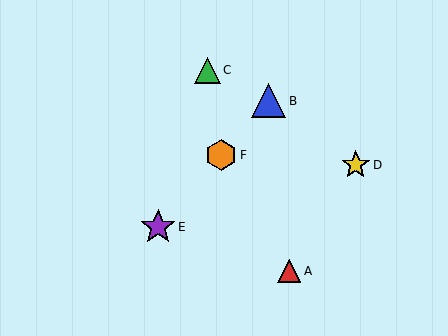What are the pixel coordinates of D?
Object D is at (356, 165).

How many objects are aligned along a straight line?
3 objects (B, E, F) are aligned along a straight line.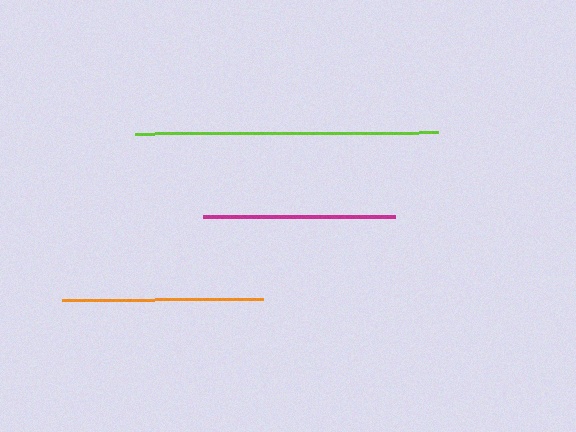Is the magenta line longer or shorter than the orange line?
The orange line is longer than the magenta line.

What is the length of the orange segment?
The orange segment is approximately 201 pixels long.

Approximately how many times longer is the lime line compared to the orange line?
The lime line is approximately 1.5 times the length of the orange line.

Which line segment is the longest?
The lime line is the longest at approximately 303 pixels.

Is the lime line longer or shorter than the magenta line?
The lime line is longer than the magenta line.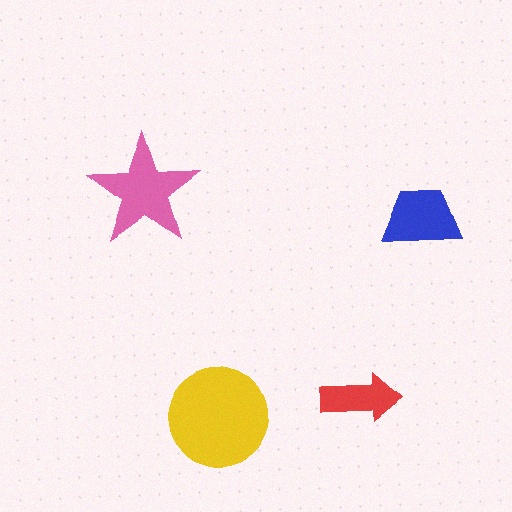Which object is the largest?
The yellow circle.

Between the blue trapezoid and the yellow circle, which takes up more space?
The yellow circle.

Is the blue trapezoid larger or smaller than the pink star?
Smaller.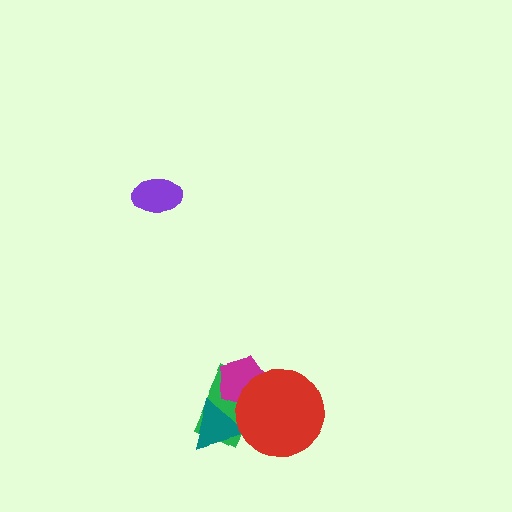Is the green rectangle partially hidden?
Yes, it is partially covered by another shape.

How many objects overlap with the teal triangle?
2 objects overlap with the teal triangle.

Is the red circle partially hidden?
No, no other shape covers it.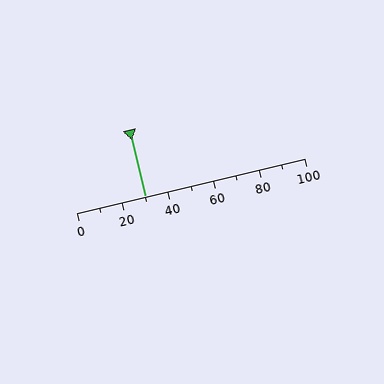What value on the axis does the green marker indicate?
The marker indicates approximately 30.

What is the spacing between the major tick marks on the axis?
The major ticks are spaced 20 apart.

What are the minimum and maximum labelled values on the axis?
The axis runs from 0 to 100.